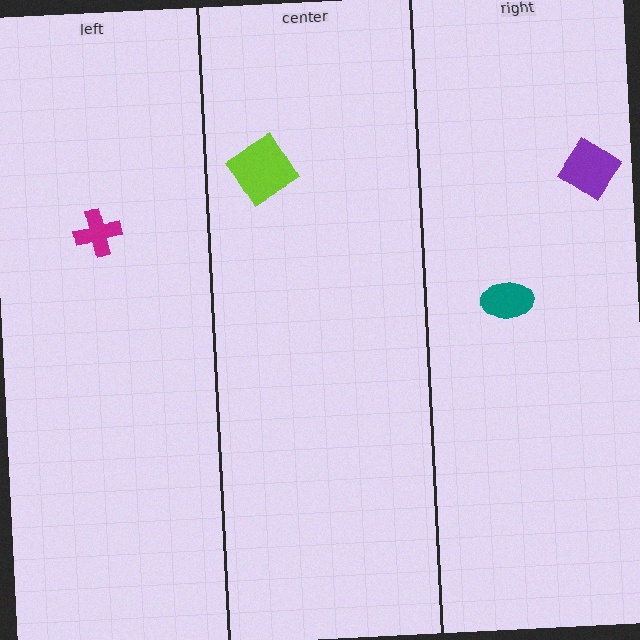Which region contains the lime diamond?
The center region.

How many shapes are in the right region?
2.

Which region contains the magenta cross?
The left region.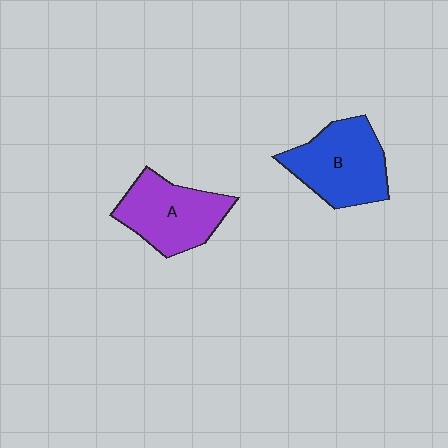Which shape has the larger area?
Shape B (blue).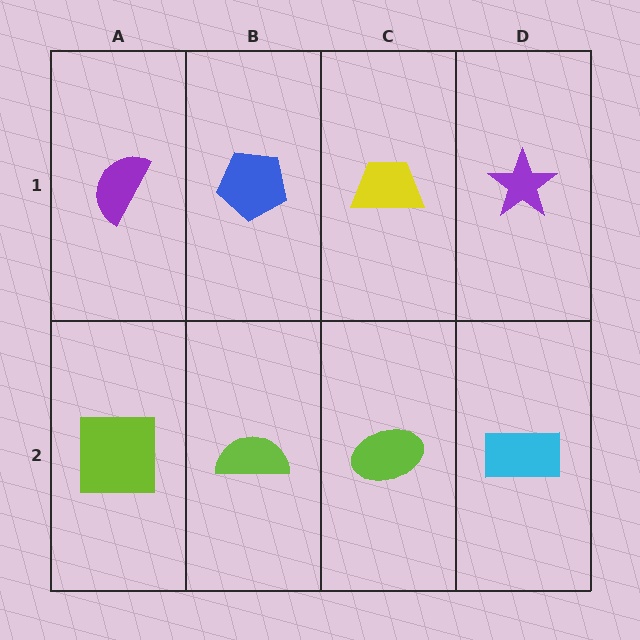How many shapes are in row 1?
4 shapes.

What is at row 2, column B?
A lime semicircle.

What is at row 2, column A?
A lime square.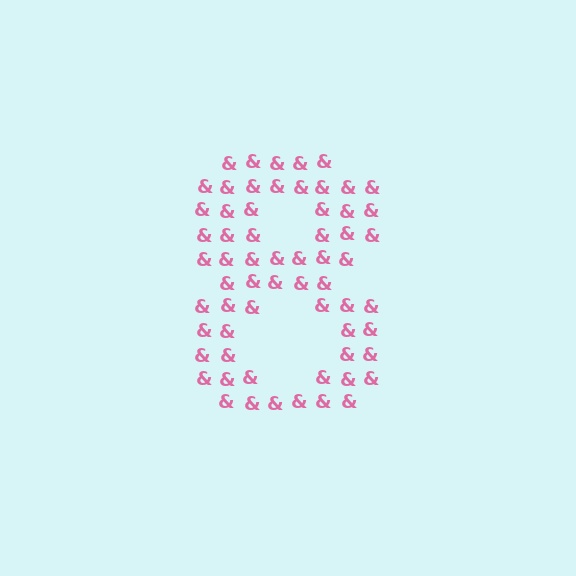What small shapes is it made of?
It is made of small ampersands.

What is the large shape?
The large shape is the digit 8.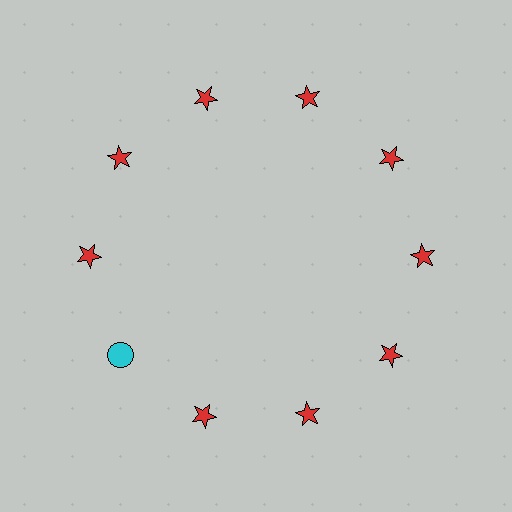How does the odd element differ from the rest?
It differs in both color (cyan instead of red) and shape (circle instead of star).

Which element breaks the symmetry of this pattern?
The cyan circle at roughly the 8 o'clock position breaks the symmetry. All other shapes are red stars.